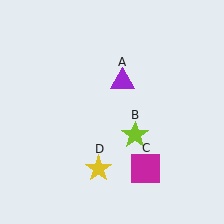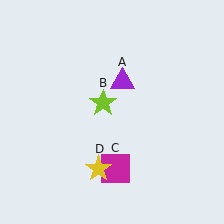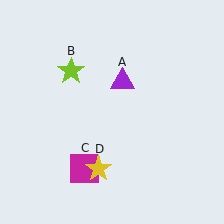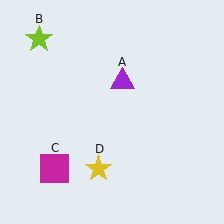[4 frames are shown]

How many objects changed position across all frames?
2 objects changed position: lime star (object B), magenta square (object C).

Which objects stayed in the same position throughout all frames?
Purple triangle (object A) and yellow star (object D) remained stationary.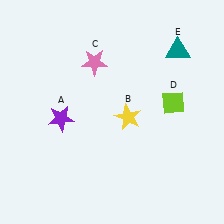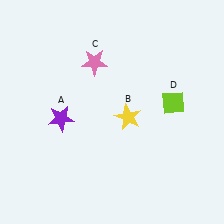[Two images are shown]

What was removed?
The teal triangle (E) was removed in Image 2.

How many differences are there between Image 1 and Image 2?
There is 1 difference between the two images.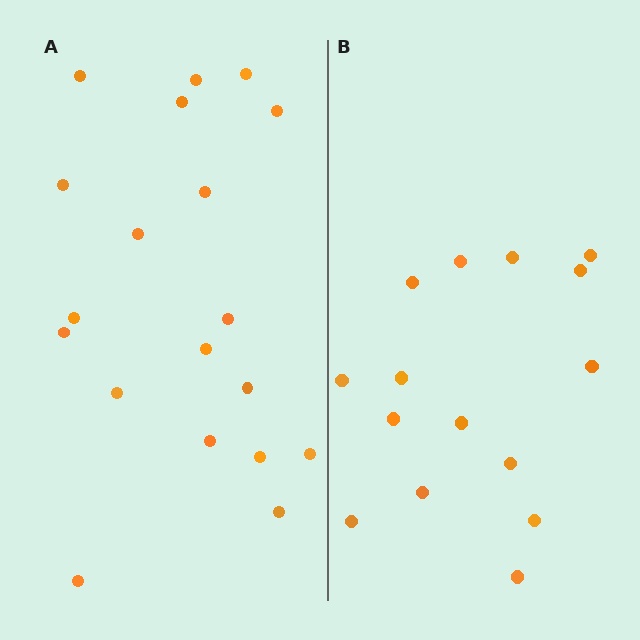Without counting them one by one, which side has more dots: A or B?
Region A (the left region) has more dots.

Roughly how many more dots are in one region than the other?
Region A has about 4 more dots than region B.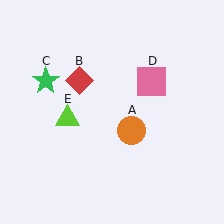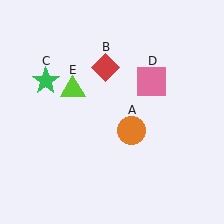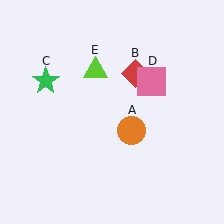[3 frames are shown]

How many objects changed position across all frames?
2 objects changed position: red diamond (object B), lime triangle (object E).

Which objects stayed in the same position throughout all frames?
Orange circle (object A) and green star (object C) and pink square (object D) remained stationary.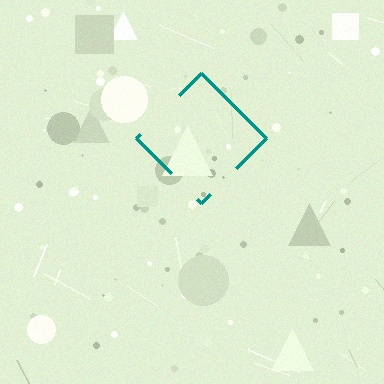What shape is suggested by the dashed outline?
The dashed outline suggests a diamond.